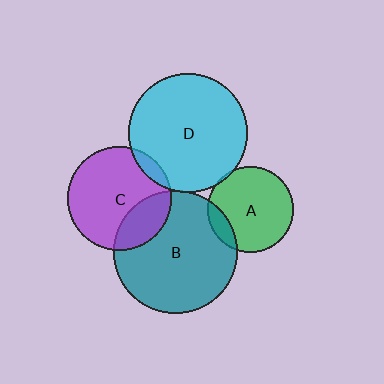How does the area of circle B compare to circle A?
Approximately 2.1 times.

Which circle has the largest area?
Circle B (teal).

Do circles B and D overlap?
Yes.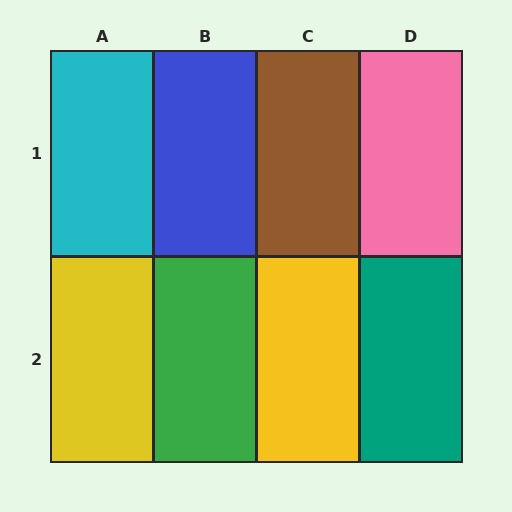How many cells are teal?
1 cell is teal.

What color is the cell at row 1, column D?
Pink.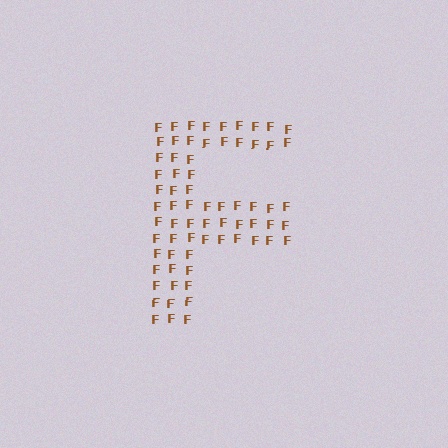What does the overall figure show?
The overall figure shows the letter F.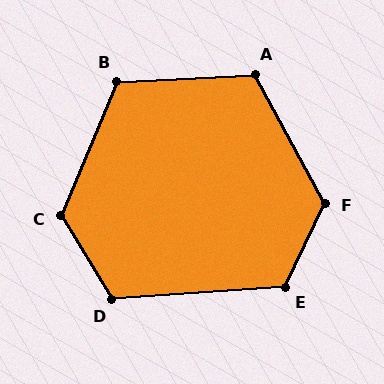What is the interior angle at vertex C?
Approximately 126 degrees (obtuse).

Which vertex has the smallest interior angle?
A, at approximately 115 degrees.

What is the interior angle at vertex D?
Approximately 118 degrees (obtuse).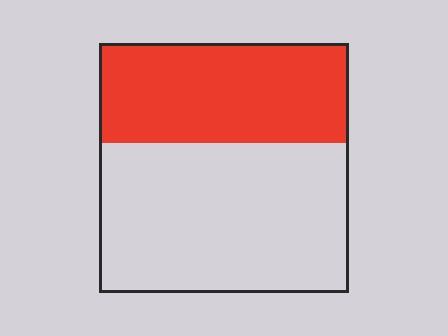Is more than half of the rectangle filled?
No.